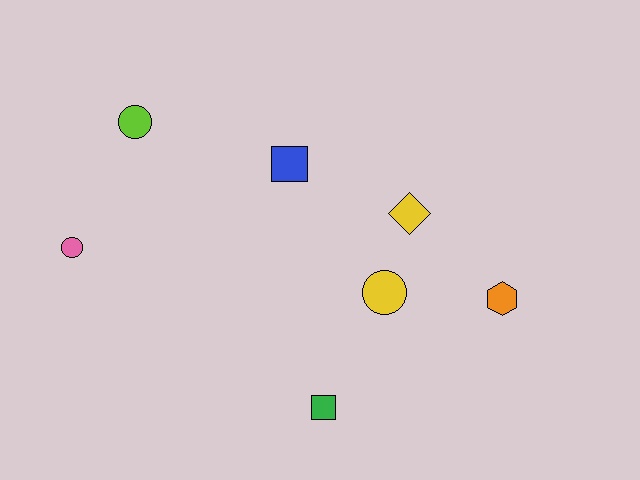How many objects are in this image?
There are 7 objects.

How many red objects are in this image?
There are no red objects.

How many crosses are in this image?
There are no crosses.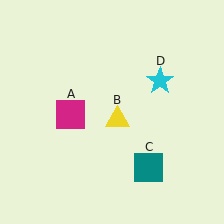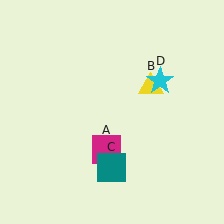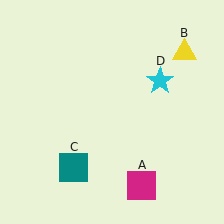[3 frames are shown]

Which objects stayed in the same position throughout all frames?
Cyan star (object D) remained stationary.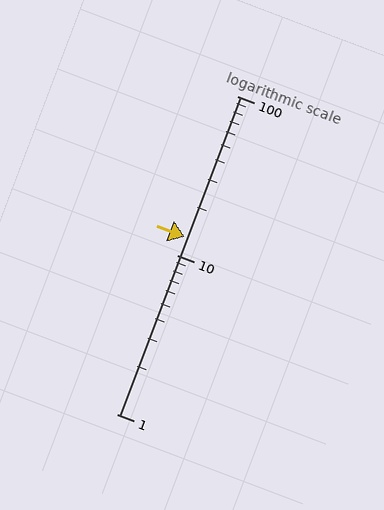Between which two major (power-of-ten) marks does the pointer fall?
The pointer is between 10 and 100.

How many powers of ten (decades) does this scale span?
The scale spans 2 decades, from 1 to 100.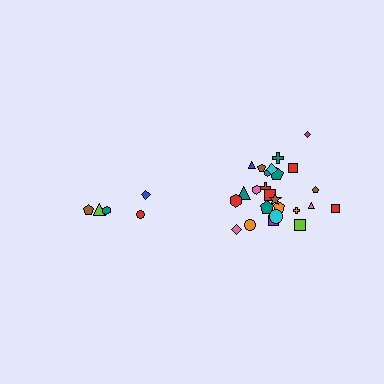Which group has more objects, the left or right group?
The right group.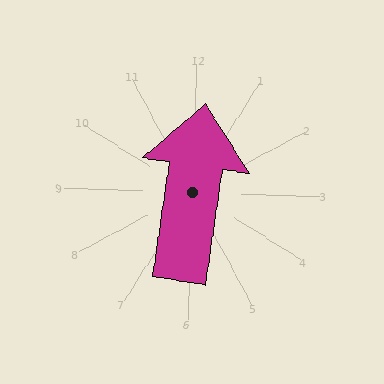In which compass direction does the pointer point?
North.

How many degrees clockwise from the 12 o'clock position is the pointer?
Approximately 7 degrees.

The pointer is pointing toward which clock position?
Roughly 12 o'clock.